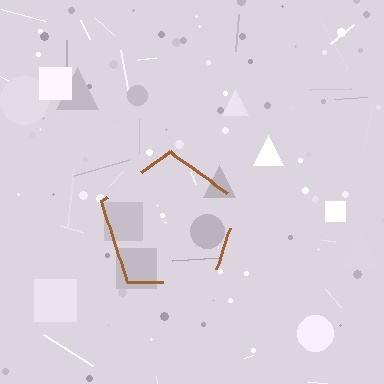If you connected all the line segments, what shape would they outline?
They would outline a pentagon.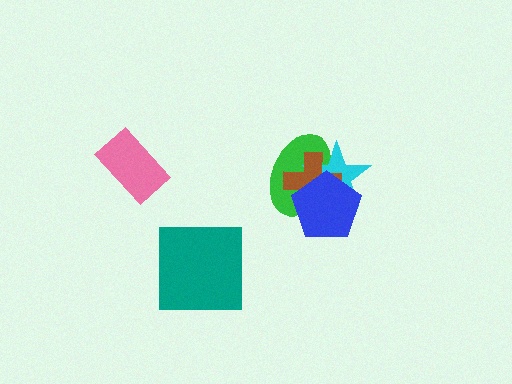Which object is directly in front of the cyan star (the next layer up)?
The brown cross is directly in front of the cyan star.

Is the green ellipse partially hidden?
Yes, it is partially covered by another shape.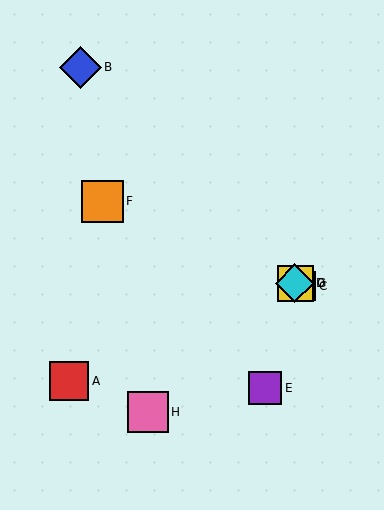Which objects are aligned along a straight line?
Objects C, D, F, G are aligned along a straight line.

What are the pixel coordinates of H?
Object H is at (148, 412).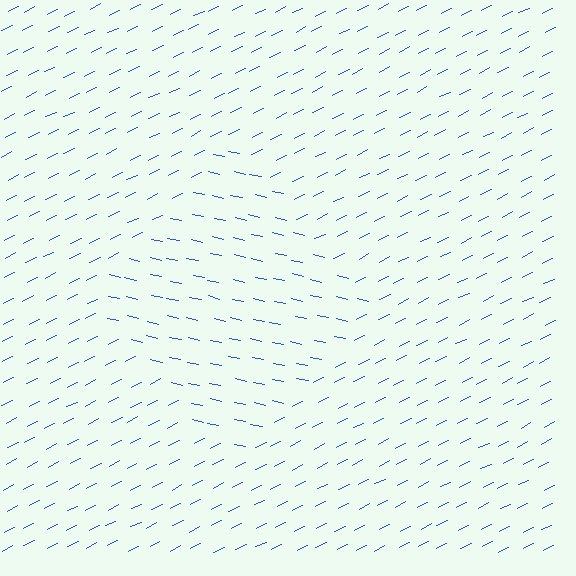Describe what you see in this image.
The image is filled with small blue line segments. A diamond region in the image has lines oriented differently from the surrounding lines, creating a visible texture boundary.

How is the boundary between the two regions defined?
The boundary is defined purely by a change in line orientation (approximately 39 degrees difference). All lines are the same color and thickness.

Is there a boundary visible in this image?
Yes, there is a texture boundary formed by a change in line orientation.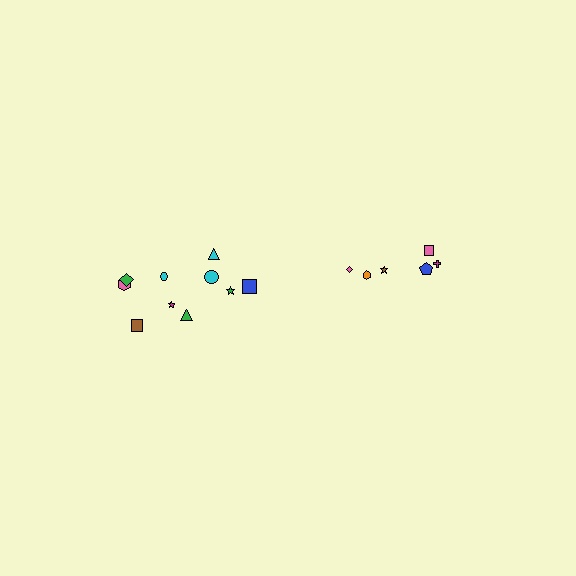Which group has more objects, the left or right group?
The left group.